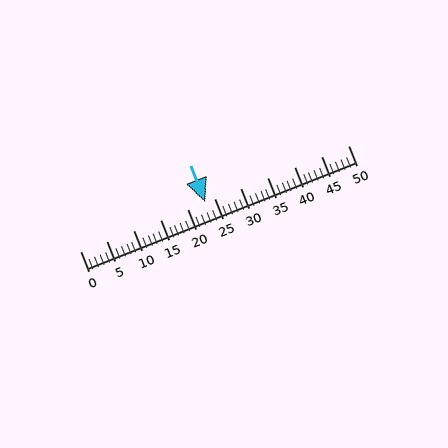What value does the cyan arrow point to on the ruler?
The cyan arrow points to approximately 23.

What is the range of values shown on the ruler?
The ruler shows values from 0 to 50.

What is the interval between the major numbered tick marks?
The major tick marks are spaced 5 units apart.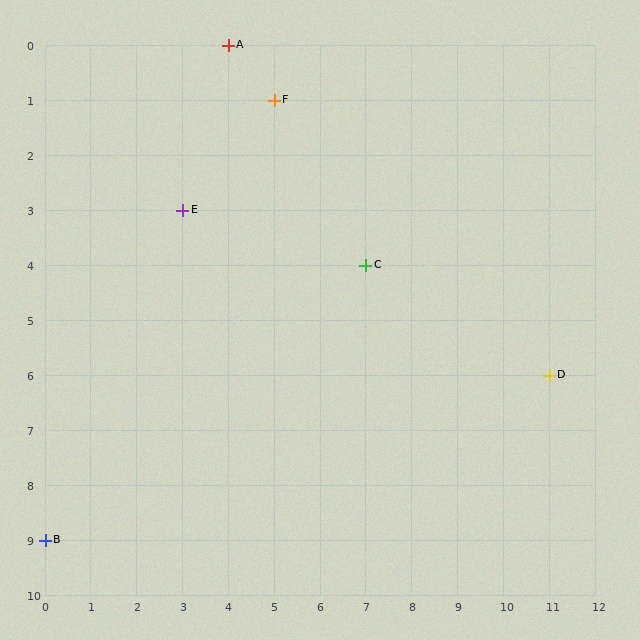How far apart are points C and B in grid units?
Points C and B are 7 columns and 5 rows apart (about 8.6 grid units diagonally).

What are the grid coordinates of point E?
Point E is at grid coordinates (3, 3).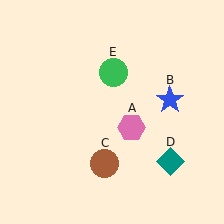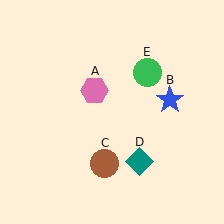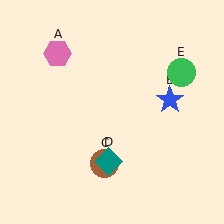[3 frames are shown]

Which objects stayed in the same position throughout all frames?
Blue star (object B) and brown circle (object C) remained stationary.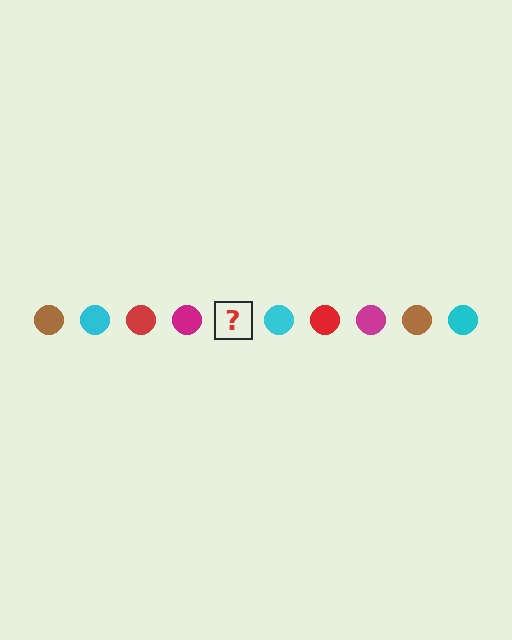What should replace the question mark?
The question mark should be replaced with a brown circle.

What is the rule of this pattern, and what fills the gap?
The rule is that the pattern cycles through brown, cyan, red, magenta circles. The gap should be filled with a brown circle.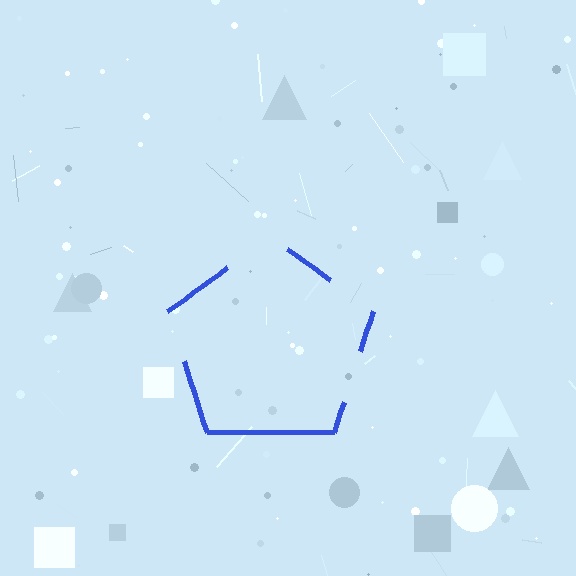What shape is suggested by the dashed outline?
The dashed outline suggests a pentagon.